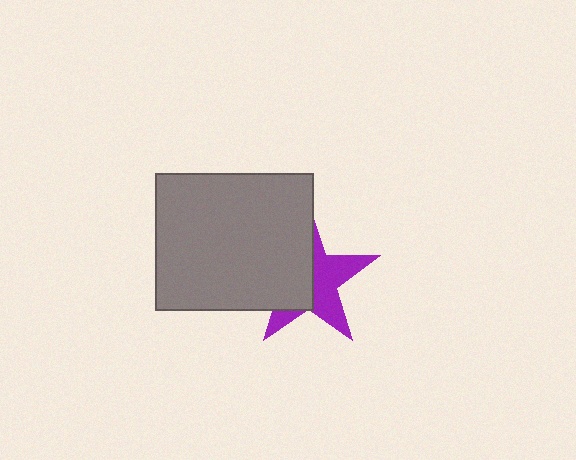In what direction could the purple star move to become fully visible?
The purple star could move right. That would shift it out from behind the gray rectangle entirely.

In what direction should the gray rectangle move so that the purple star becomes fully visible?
The gray rectangle should move left. That is the shortest direction to clear the overlap and leave the purple star fully visible.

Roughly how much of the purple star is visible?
About half of it is visible (roughly 50%).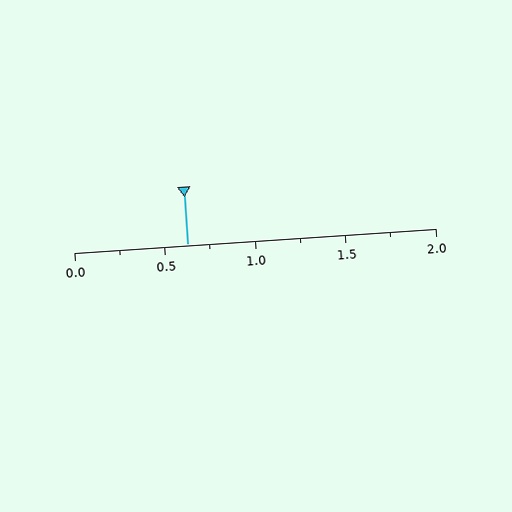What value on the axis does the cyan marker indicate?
The marker indicates approximately 0.62.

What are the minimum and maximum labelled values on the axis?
The axis runs from 0.0 to 2.0.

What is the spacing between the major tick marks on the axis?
The major ticks are spaced 0.5 apart.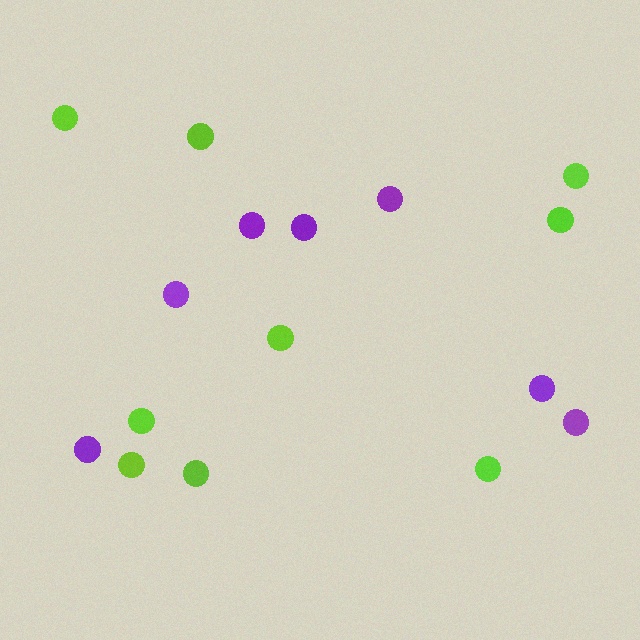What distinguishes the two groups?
There are 2 groups: one group of lime circles (9) and one group of purple circles (7).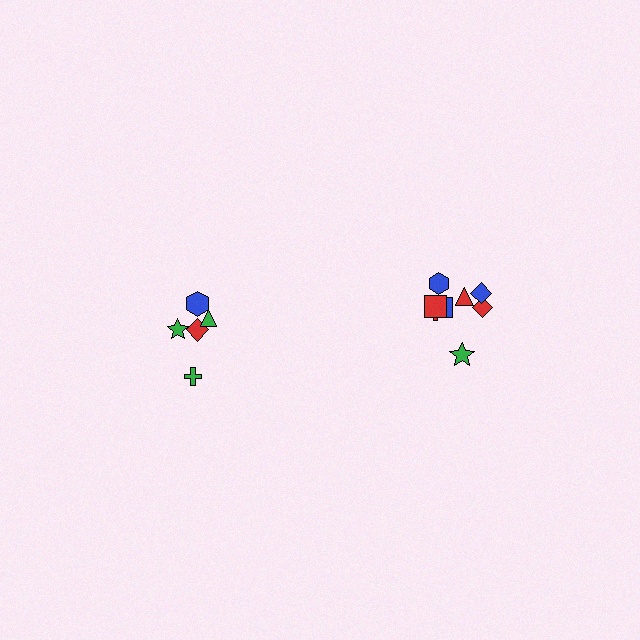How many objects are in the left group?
There are 5 objects.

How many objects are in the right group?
There are 8 objects.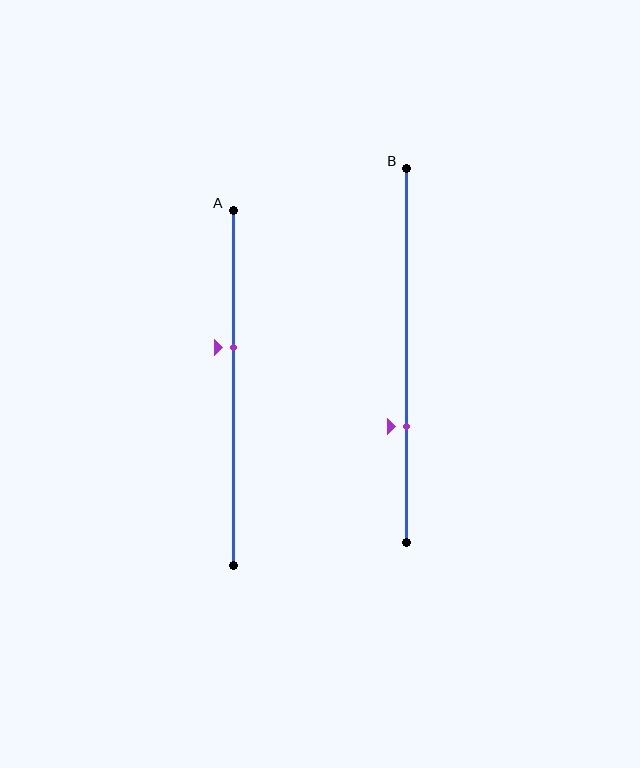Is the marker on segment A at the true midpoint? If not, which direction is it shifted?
No, the marker on segment A is shifted upward by about 11% of the segment length.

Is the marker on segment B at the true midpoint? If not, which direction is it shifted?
No, the marker on segment B is shifted downward by about 19% of the segment length.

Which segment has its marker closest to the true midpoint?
Segment A has its marker closest to the true midpoint.